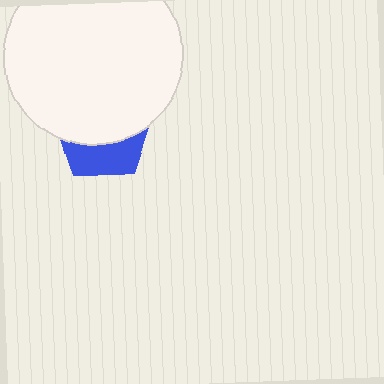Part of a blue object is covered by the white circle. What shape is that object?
It is a pentagon.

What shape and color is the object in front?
The object in front is a white circle.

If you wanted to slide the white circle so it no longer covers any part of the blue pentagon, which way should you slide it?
Slide it up — that is the most direct way to separate the two shapes.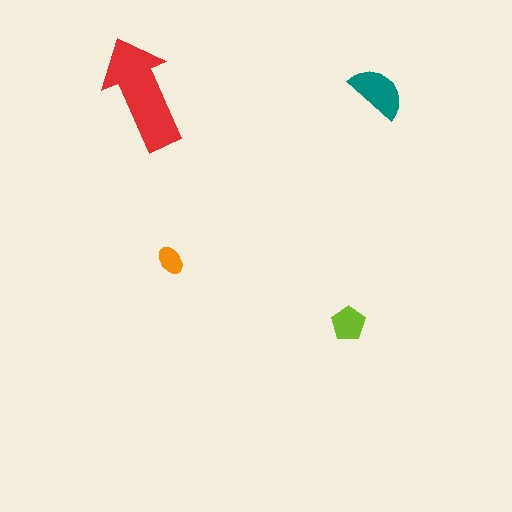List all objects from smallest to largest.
The orange ellipse, the lime pentagon, the teal semicircle, the red arrow.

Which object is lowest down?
The lime pentagon is bottommost.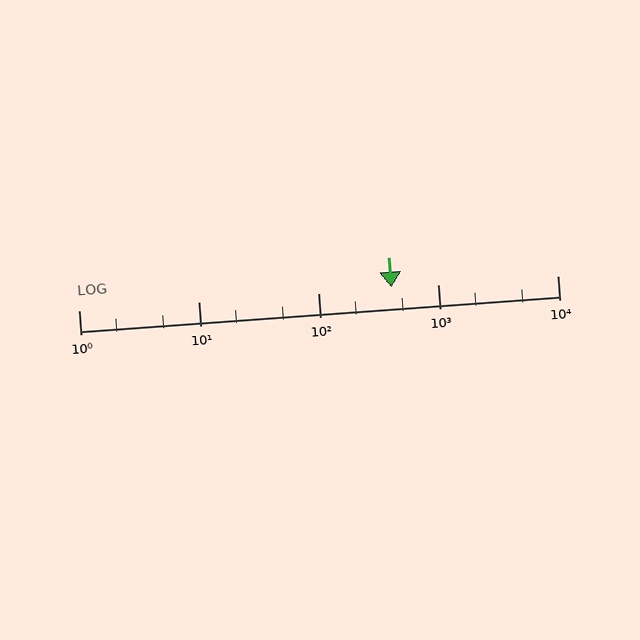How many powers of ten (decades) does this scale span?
The scale spans 4 decades, from 1 to 10000.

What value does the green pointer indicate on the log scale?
The pointer indicates approximately 410.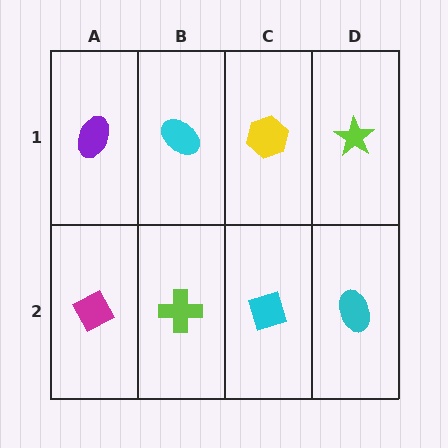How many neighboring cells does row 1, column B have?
3.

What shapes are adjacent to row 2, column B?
A cyan ellipse (row 1, column B), a magenta diamond (row 2, column A), a cyan diamond (row 2, column C).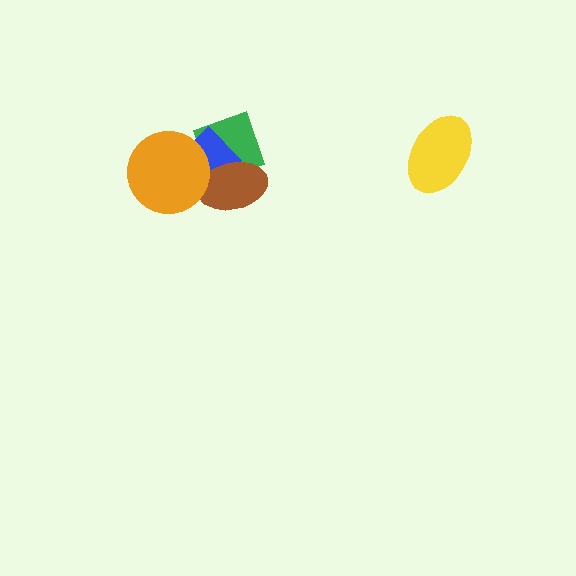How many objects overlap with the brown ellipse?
3 objects overlap with the brown ellipse.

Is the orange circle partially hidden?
No, no other shape covers it.